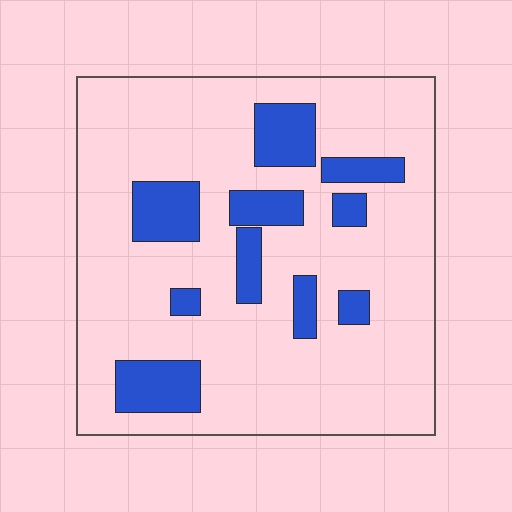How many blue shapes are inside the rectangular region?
10.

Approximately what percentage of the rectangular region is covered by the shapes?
Approximately 20%.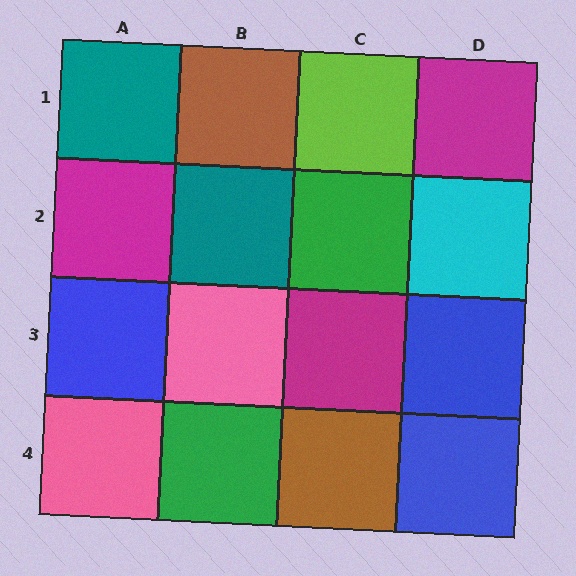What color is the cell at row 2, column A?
Magenta.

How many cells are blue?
3 cells are blue.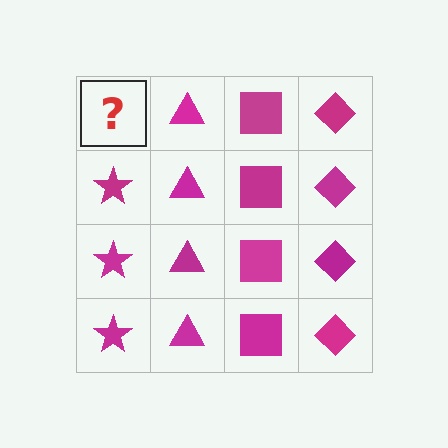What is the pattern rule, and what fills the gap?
The rule is that each column has a consistent shape. The gap should be filled with a magenta star.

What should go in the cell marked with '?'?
The missing cell should contain a magenta star.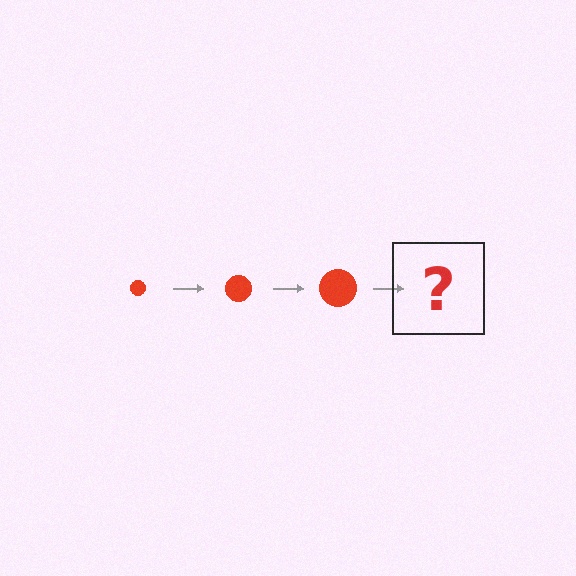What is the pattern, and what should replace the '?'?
The pattern is that the circle gets progressively larger each step. The '?' should be a red circle, larger than the previous one.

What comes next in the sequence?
The next element should be a red circle, larger than the previous one.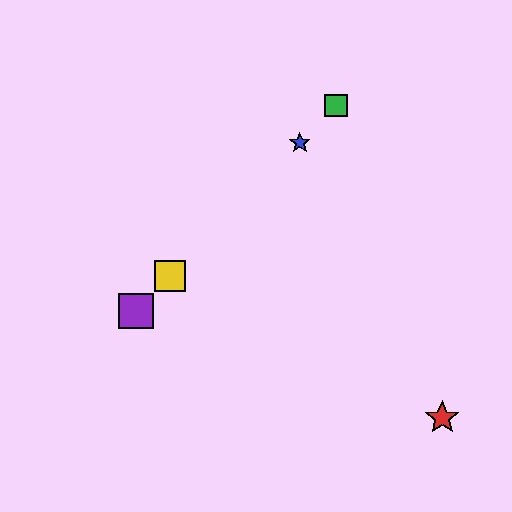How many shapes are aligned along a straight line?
4 shapes (the blue star, the green square, the yellow square, the purple square) are aligned along a straight line.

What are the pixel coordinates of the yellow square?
The yellow square is at (170, 276).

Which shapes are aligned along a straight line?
The blue star, the green square, the yellow square, the purple square are aligned along a straight line.